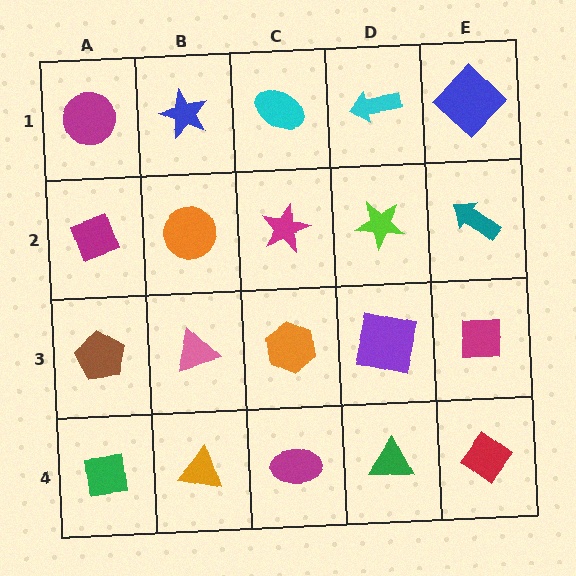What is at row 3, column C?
An orange hexagon.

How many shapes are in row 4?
5 shapes.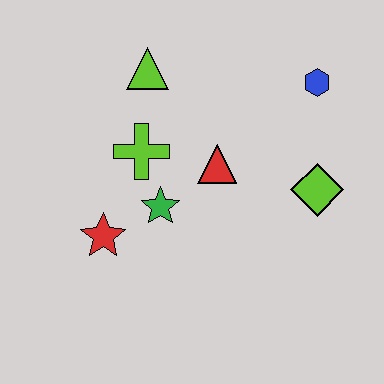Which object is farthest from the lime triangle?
The lime diamond is farthest from the lime triangle.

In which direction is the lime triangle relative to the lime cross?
The lime triangle is above the lime cross.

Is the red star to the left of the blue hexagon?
Yes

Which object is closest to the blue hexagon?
The lime diamond is closest to the blue hexagon.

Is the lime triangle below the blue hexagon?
No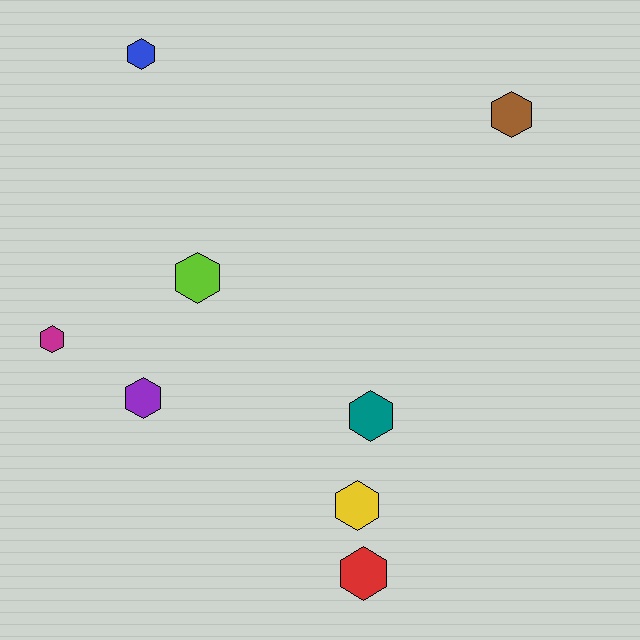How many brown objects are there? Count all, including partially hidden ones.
There is 1 brown object.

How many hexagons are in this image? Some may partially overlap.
There are 8 hexagons.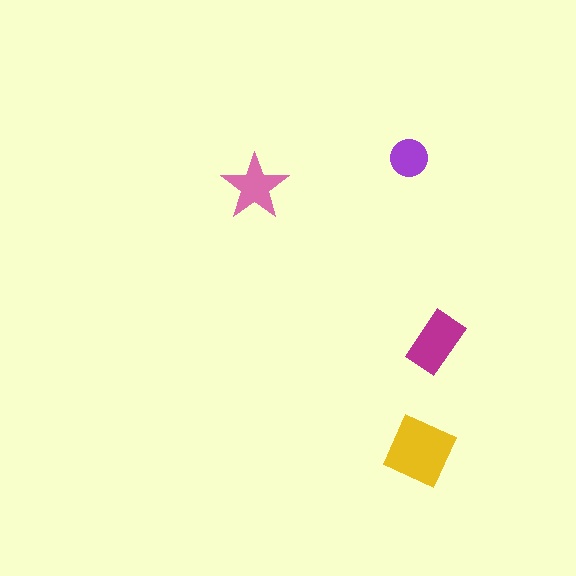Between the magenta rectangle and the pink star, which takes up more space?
The magenta rectangle.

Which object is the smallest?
The purple circle.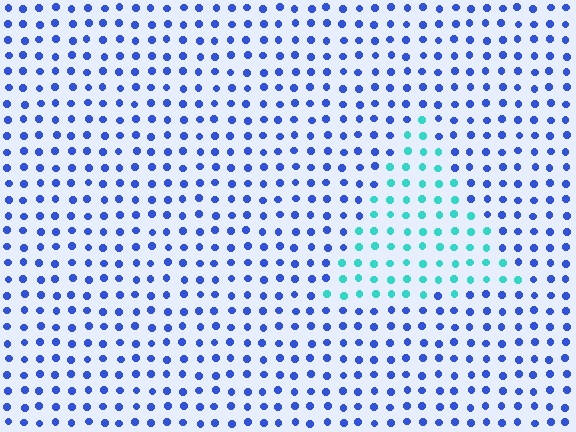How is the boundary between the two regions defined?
The boundary is defined purely by a slight shift in hue (about 54 degrees). Spacing, size, and orientation are identical on both sides.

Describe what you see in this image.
The image is filled with small blue elements in a uniform arrangement. A triangle-shaped region is visible where the elements are tinted to a slightly different hue, forming a subtle color boundary.